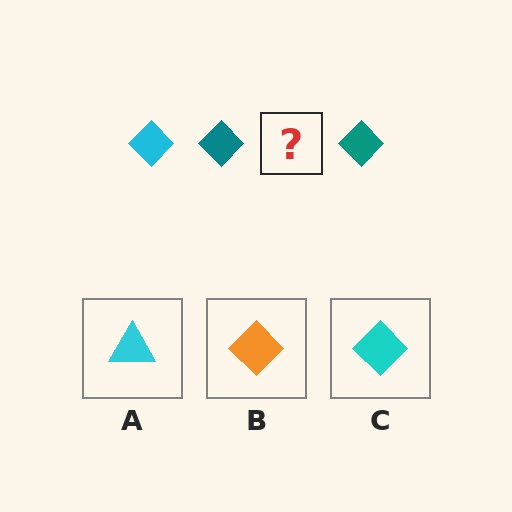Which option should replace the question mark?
Option C.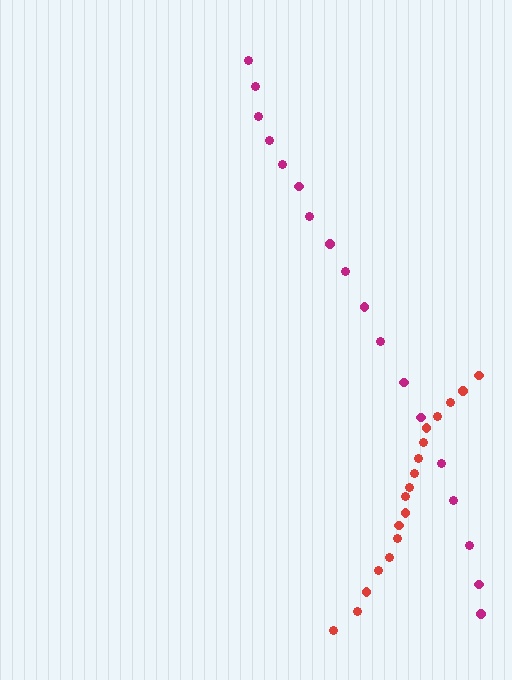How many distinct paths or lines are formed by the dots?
There are 2 distinct paths.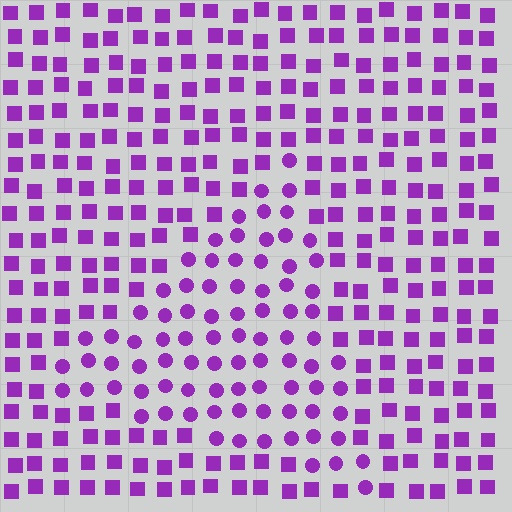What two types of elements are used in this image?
The image uses circles inside the triangle region and squares outside it.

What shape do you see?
I see a triangle.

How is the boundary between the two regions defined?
The boundary is defined by a change in element shape: circles inside vs. squares outside. All elements share the same color and spacing.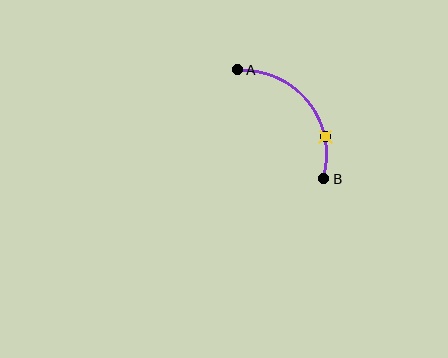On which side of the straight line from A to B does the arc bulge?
The arc bulges above and to the right of the straight line connecting A and B.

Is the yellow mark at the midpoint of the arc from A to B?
No. The yellow mark lies on the arc but is closer to endpoint B. The arc midpoint would be at the point on the curve equidistant along the arc from both A and B.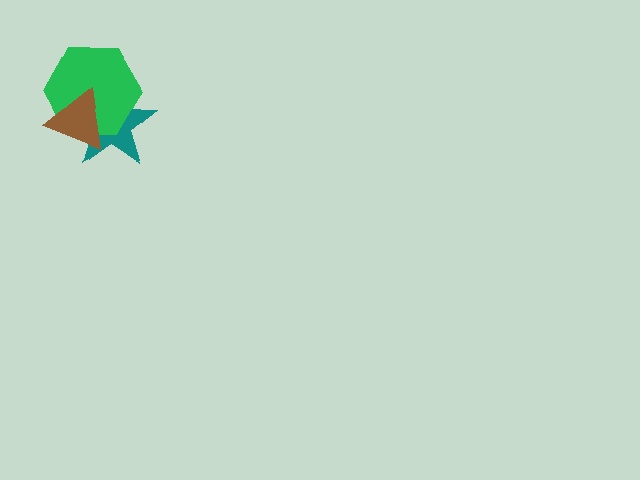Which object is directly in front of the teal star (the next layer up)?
The green hexagon is directly in front of the teal star.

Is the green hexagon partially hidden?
Yes, it is partially covered by another shape.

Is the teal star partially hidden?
Yes, it is partially covered by another shape.